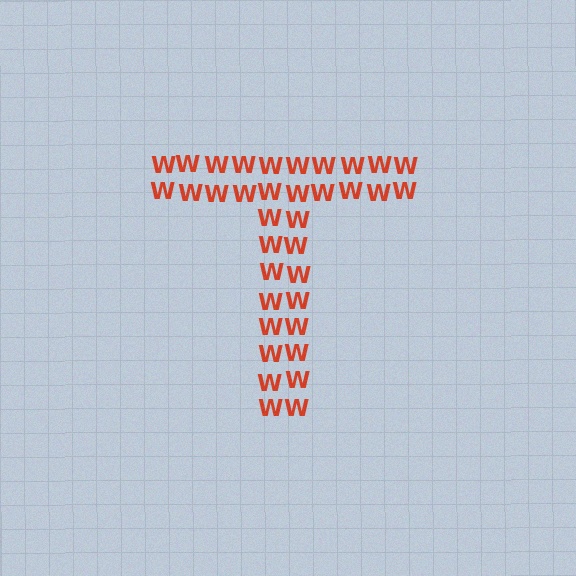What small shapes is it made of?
It is made of small letter W's.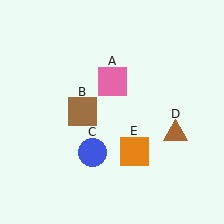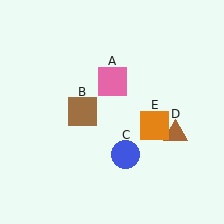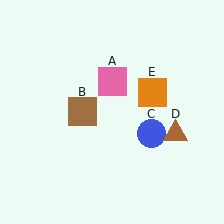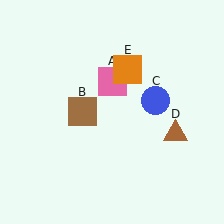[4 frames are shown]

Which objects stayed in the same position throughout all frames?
Pink square (object A) and brown square (object B) and brown triangle (object D) remained stationary.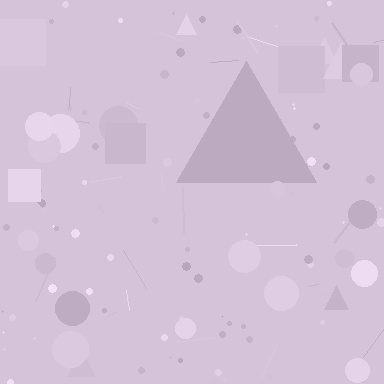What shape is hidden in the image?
A triangle is hidden in the image.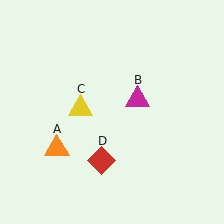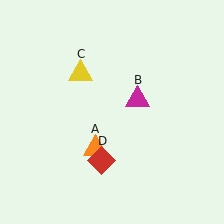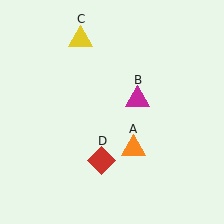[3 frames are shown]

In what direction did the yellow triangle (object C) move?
The yellow triangle (object C) moved up.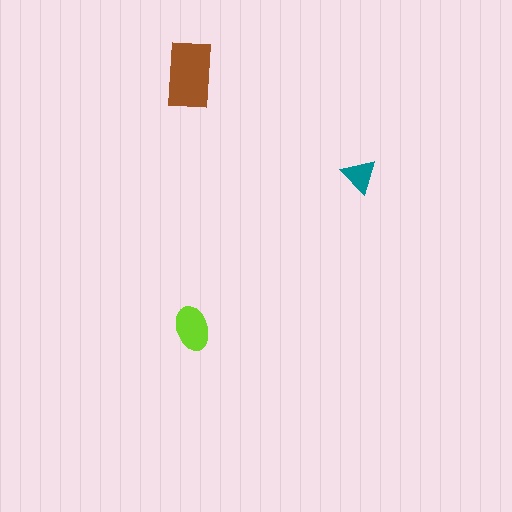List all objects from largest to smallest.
The brown rectangle, the lime ellipse, the teal triangle.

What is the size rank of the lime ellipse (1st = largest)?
2nd.